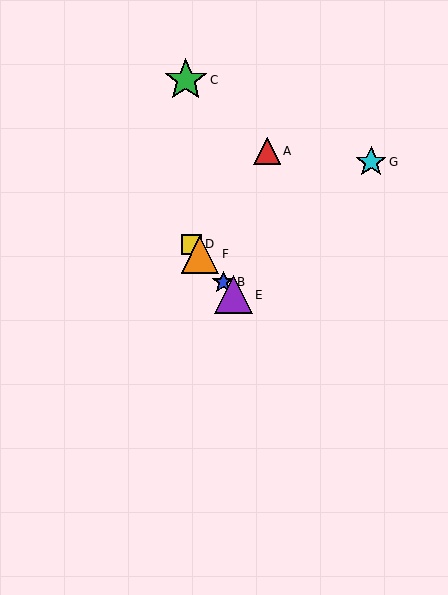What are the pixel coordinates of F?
Object F is at (200, 254).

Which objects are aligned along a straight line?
Objects B, D, E, F are aligned along a straight line.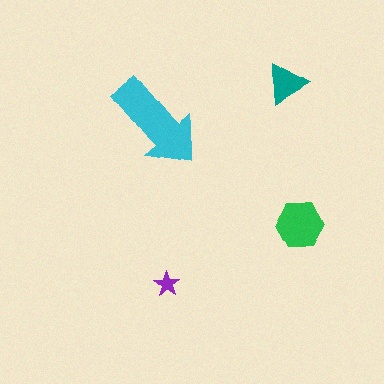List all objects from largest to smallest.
The cyan arrow, the green hexagon, the teal triangle, the purple star.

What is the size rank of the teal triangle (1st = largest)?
3rd.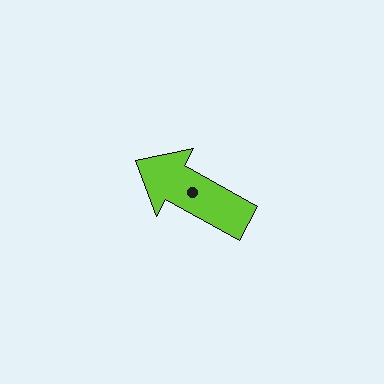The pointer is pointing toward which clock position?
Roughly 10 o'clock.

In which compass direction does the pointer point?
Northwest.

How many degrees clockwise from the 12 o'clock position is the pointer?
Approximately 299 degrees.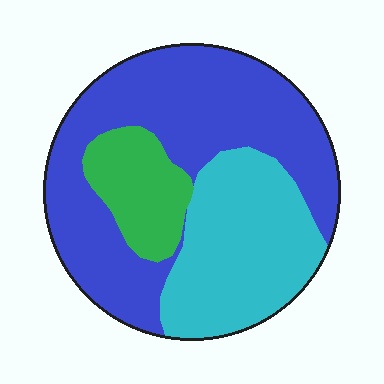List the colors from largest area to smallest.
From largest to smallest: blue, cyan, green.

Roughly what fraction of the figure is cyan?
Cyan takes up about one third (1/3) of the figure.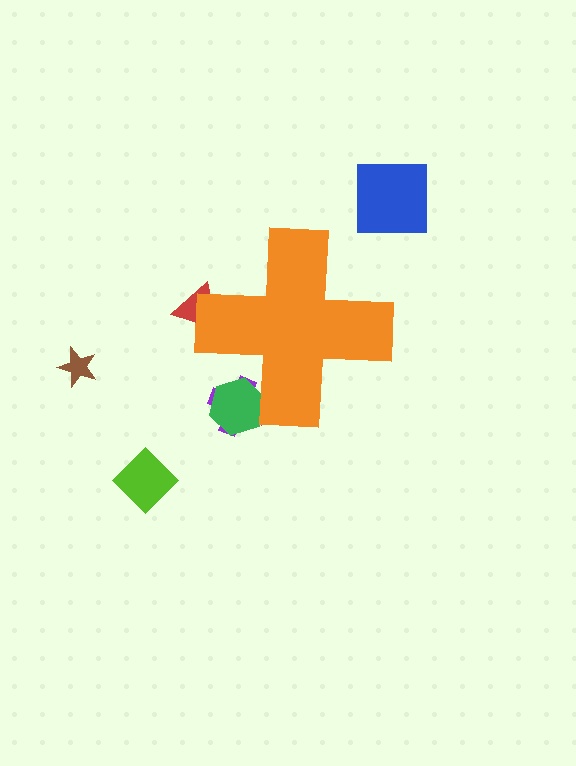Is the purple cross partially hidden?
Yes, the purple cross is partially hidden behind the orange cross.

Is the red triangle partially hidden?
Yes, the red triangle is partially hidden behind the orange cross.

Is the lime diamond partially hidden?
No, the lime diamond is fully visible.